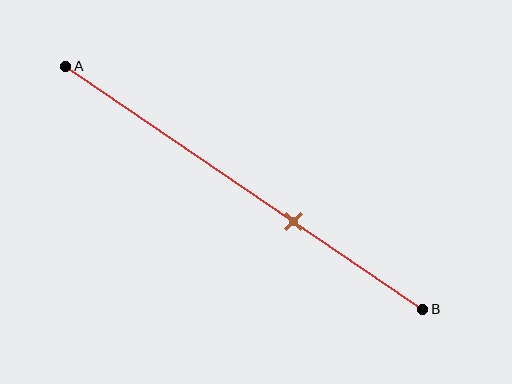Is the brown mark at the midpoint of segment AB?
No, the mark is at about 65% from A, not at the 50% midpoint.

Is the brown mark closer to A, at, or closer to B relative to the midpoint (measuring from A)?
The brown mark is closer to point B than the midpoint of segment AB.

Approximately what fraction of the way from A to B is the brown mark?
The brown mark is approximately 65% of the way from A to B.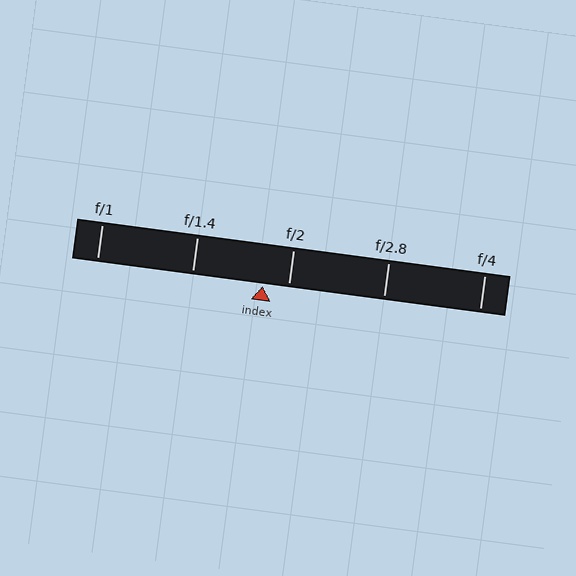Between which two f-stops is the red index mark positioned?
The index mark is between f/1.4 and f/2.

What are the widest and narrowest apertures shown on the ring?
The widest aperture shown is f/1 and the narrowest is f/4.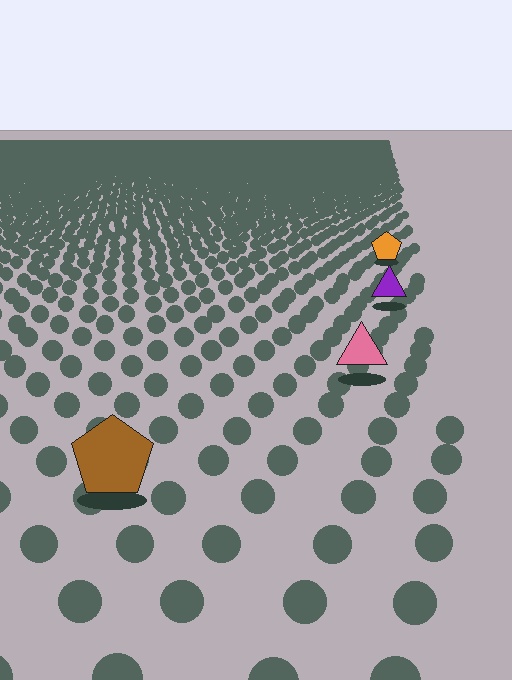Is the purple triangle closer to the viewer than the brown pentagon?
No. The brown pentagon is closer — you can tell from the texture gradient: the ground texture is coarser near it.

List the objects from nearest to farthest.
From nearest to farthest: the brown pentagon, the pink triangle, the purple triangle, the orange pentagon.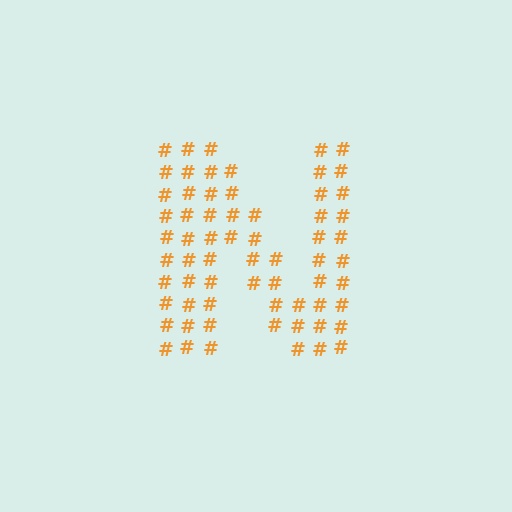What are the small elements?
The small elements are hash symbols.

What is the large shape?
The large shape is the letter N.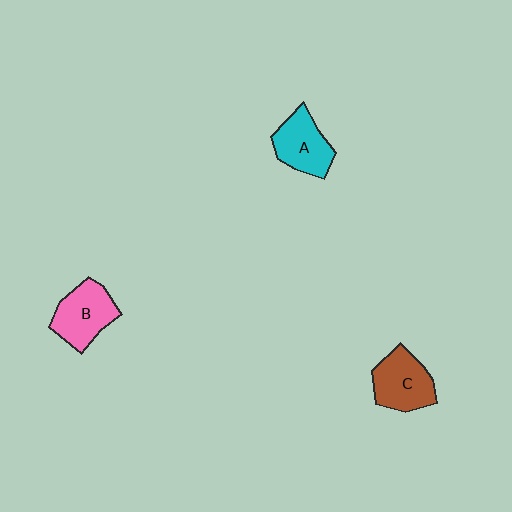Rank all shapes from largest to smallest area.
From largest to smallest: B (pink), C (brown), A (cyan).